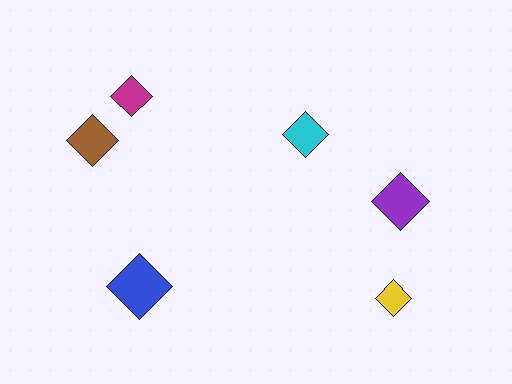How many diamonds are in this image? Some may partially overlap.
There are 6 diamonds.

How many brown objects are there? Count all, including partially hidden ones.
There is 1 brown object.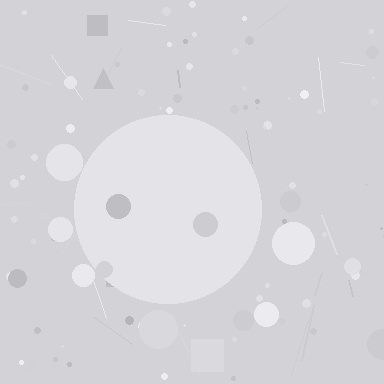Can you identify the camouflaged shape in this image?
The camouflaged shape is a circle.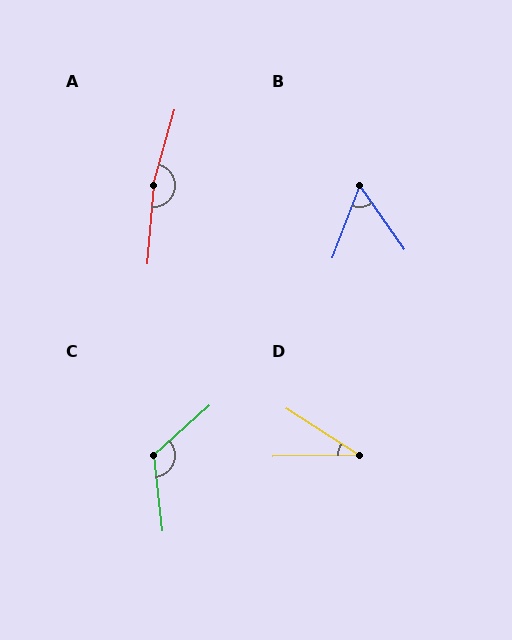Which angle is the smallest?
D, at approximately 34 degrees.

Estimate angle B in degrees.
Approximately 56 degrees.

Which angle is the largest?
A, at approximately 169 degrees.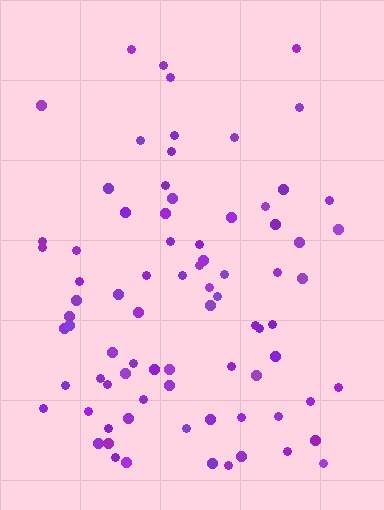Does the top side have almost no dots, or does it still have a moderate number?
Still a moderate number, just noticeably fewer than the bottom.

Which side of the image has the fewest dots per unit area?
The top.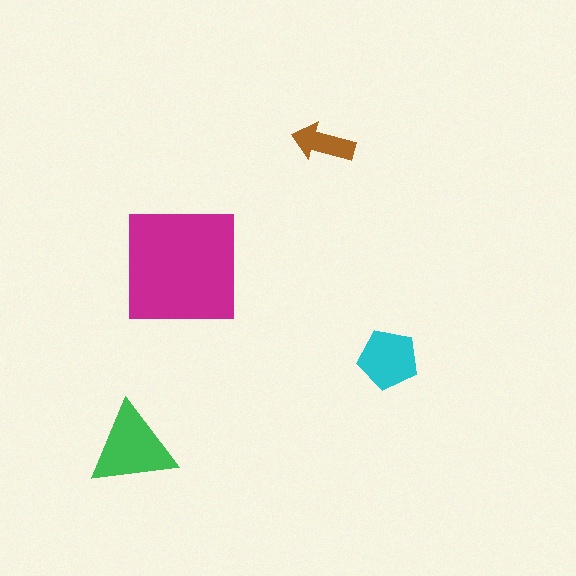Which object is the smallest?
The brown arrow.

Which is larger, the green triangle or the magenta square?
The magenta square.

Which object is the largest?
The magenta square.